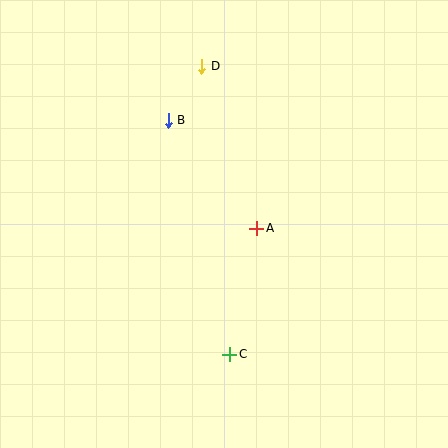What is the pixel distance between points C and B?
The distance between C and B is 242 pixels.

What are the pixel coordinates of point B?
Point B is at (168, 121).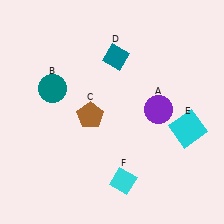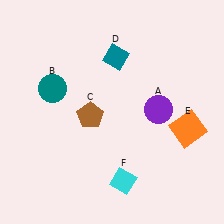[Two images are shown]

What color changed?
The square (E) changed from cyan in Image 1 to orange in Image 2.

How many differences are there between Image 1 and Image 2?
There is 1 difference between the two images.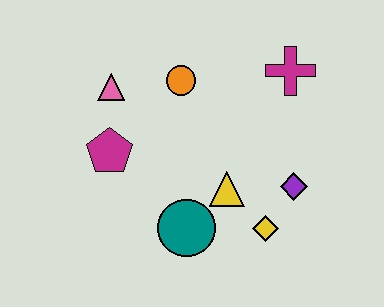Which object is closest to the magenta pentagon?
The pink triangle is closest to the magenta pentagon.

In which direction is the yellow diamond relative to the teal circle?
The yellow diamond is to the right of the teal circle.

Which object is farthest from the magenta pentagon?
The magenta cross is farthest from the magenta pentagon.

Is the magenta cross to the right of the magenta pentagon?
Yes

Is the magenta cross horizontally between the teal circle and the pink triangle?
No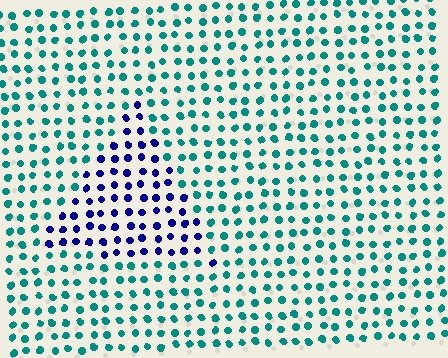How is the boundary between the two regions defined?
The boundary is defined purely by a slight shift in hue (about 68 degrees). Spacing, size, and orientation are identical on both sides.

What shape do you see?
I see a triangle.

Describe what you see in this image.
The image is filled with small teal elements in a uniform arrangement. A triangle-shaped region is visible where the elements are tinted to a slightly different hue, forming a subtle color boundary.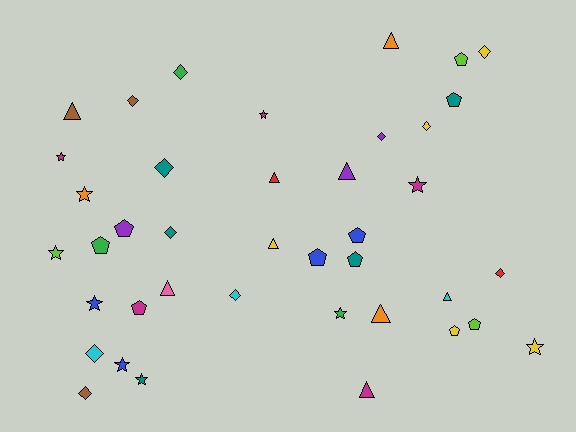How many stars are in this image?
There are 10 stars.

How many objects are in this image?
There are 40 objects.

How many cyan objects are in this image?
There are 3 cyan objects.